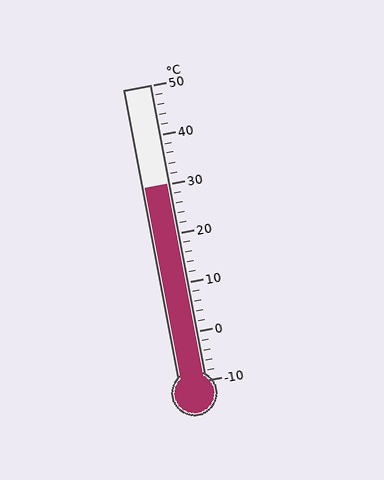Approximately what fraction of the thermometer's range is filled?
The thermometer is filled to approximately 65% of its range.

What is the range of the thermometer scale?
The thermometer scale ranges from -10°C to 50°C.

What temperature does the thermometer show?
The thermometer shows approximately 30°C.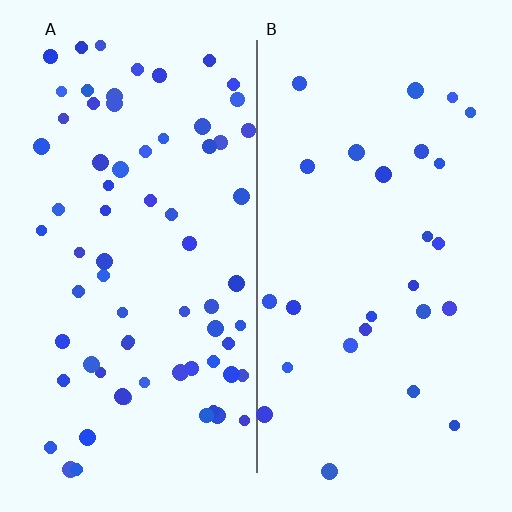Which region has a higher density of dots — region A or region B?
A (the left).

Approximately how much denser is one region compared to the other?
Approximately 2.7× — region A over region B.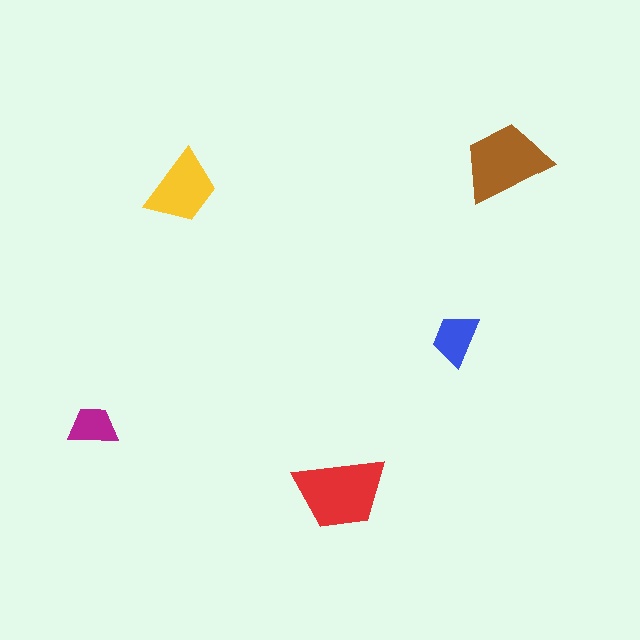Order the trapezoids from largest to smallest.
the red one, the brown one, the yellow one, the blue one, the magenta one.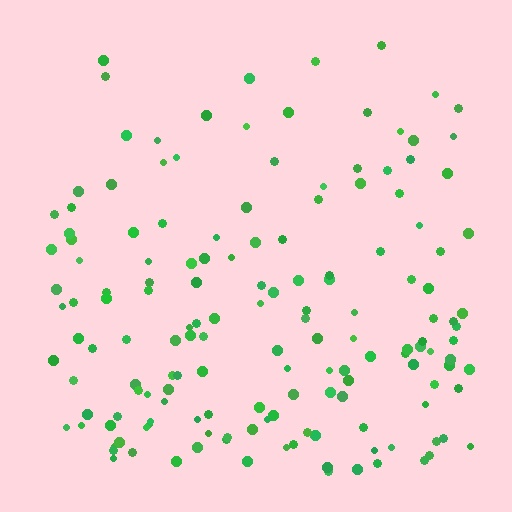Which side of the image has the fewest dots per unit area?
The top.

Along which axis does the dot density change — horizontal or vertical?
Vertical.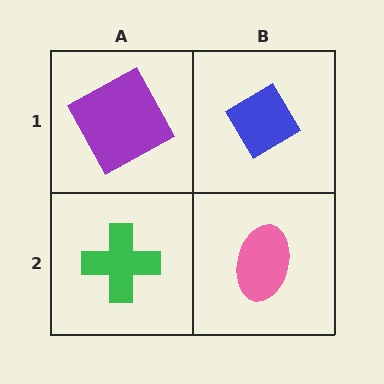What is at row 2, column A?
A green cross.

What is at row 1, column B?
A blue diamond.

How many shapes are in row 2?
2 shapes.